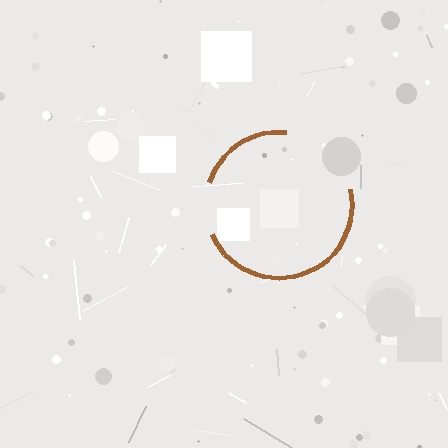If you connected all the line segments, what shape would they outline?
They would outline a circle.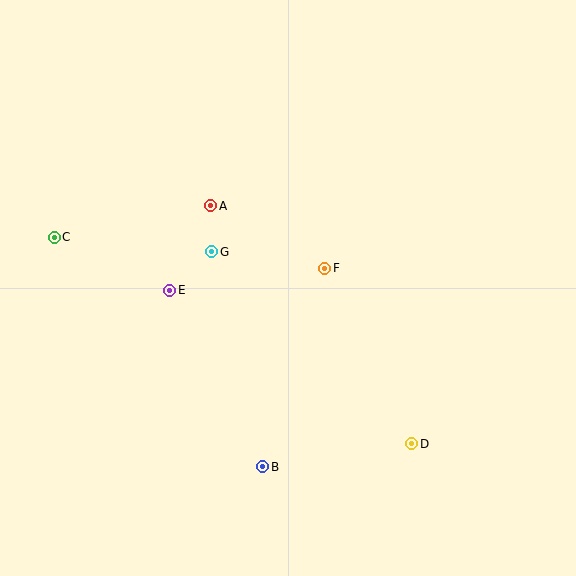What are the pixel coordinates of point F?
Point F is at (325, 268).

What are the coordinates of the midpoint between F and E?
The midpoint between F and E is at (247, 279).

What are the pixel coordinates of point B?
Point B is at (263, 467).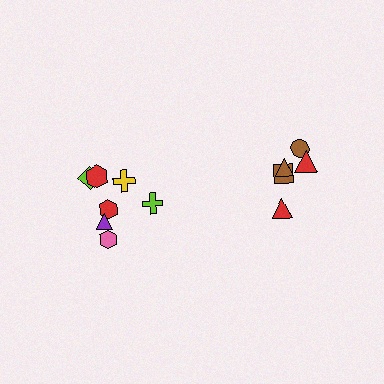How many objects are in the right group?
There are 5 objects.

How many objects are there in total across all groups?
There are 12 objects.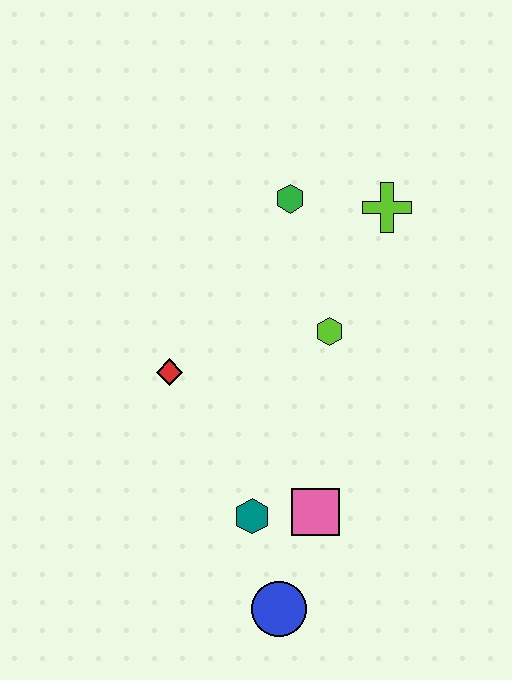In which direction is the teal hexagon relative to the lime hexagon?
The teal hexagon is below the lime hexagon.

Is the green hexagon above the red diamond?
Yes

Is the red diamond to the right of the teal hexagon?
No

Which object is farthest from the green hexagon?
The blue circle is farthest from the green hexagon.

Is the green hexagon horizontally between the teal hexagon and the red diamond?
No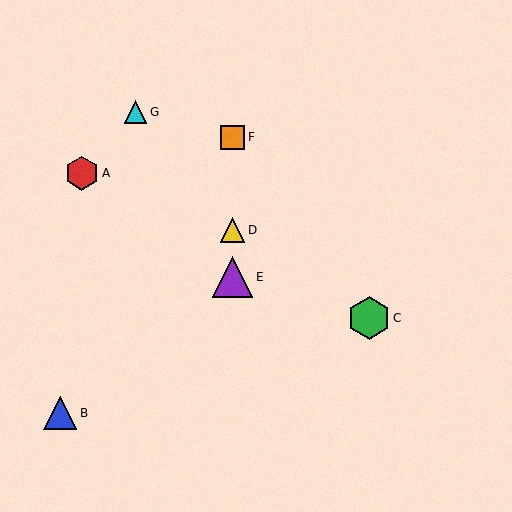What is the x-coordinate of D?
Object D is at x≈233.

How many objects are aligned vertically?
3 objects (D, E, F) are aligned vertically.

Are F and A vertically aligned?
No, F is at x≈233 and A is at x≈82.